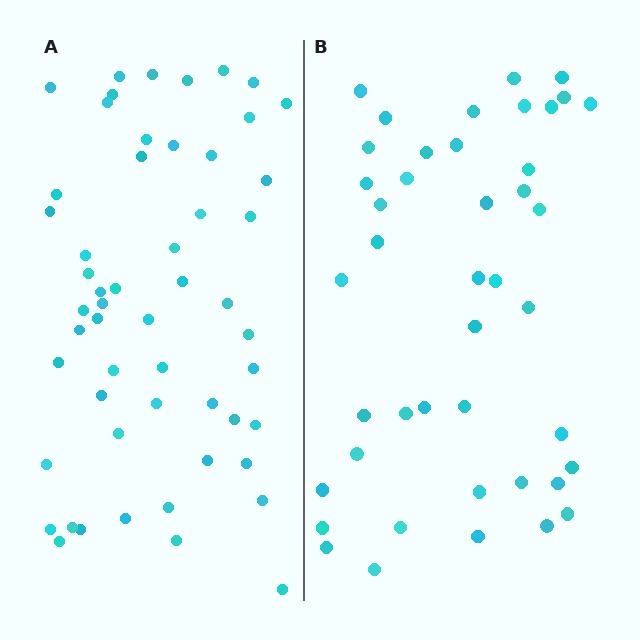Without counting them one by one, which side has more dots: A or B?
Region A (the left region) has more dots.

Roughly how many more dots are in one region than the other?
Region A has roughly 12 or so more dots than region B.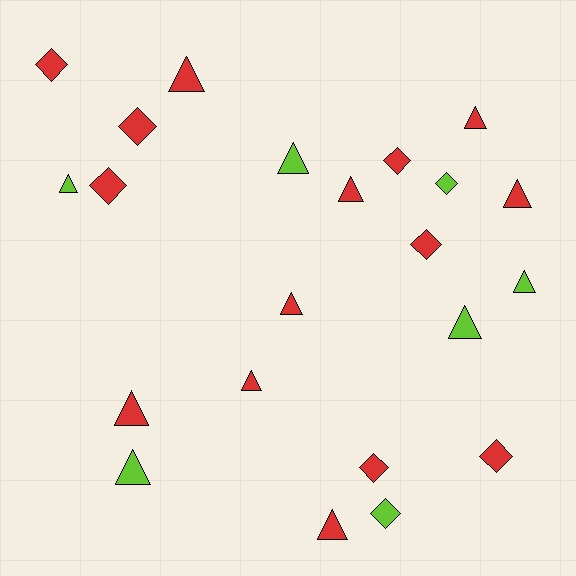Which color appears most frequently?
Red, with 15 objects.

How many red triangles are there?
There are 8 red triangles.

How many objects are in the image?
There are 22 objects.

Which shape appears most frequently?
Triangle, with 13 objects.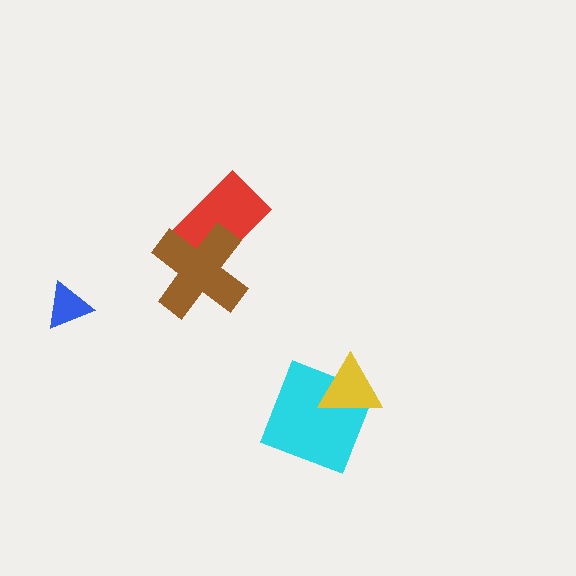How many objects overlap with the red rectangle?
1 object overlaps with the red rectangle.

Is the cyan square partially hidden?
Yes, it is partially covered by another shape.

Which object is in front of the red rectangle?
The brown cross is in front of the red rectangle.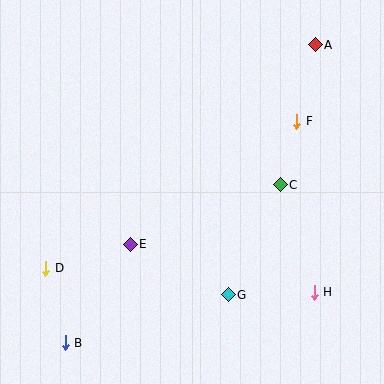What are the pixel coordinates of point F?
Point F is at (297, 121).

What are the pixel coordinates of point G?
Point G is at (228, 295).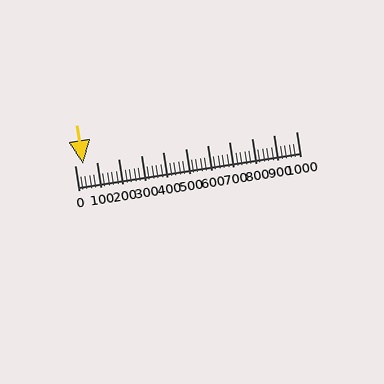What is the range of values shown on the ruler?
The ruler shows values from 0 to 1000.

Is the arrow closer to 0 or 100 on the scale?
The arrow is closer to 0.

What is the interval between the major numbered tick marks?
The major tick marks are spaced 100 units apart.